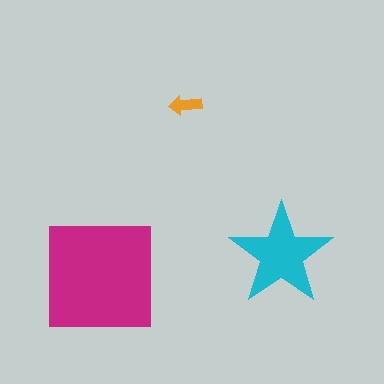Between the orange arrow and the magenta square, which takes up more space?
The magenta square.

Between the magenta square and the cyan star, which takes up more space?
The magenta square.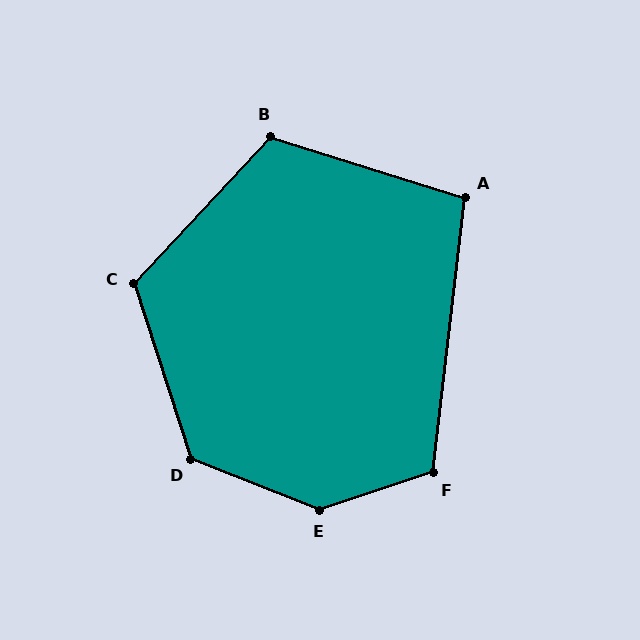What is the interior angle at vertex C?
Approximately 119 degrees (obtuse).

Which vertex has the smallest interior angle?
A, at approximately 101 degrees.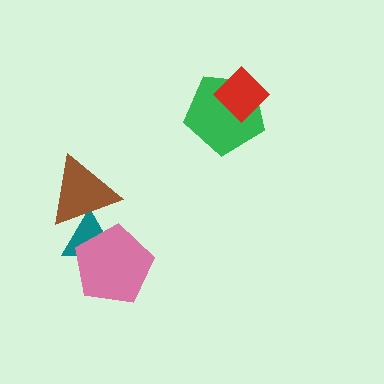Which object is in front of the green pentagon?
The red diamond is in front of the green pentagon.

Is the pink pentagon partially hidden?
No, no other shape covers it.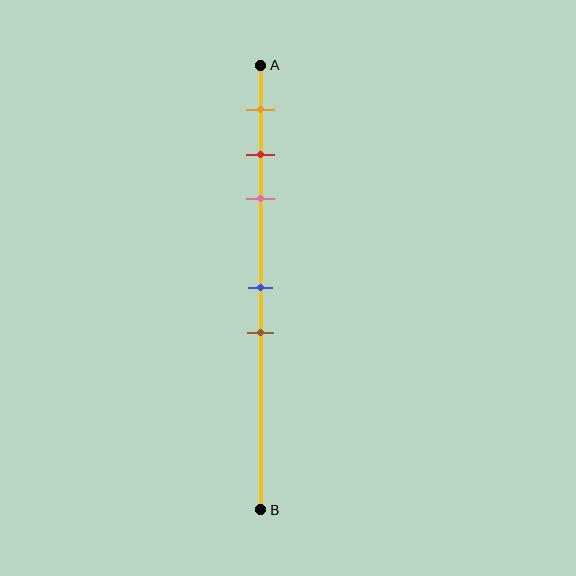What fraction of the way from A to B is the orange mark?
The orange mark is approximately 10% (0.1) of the way from A to B.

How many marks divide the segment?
There are 5 marks dividing the segment.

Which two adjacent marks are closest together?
The red and pink marks are the closest adjacent pair.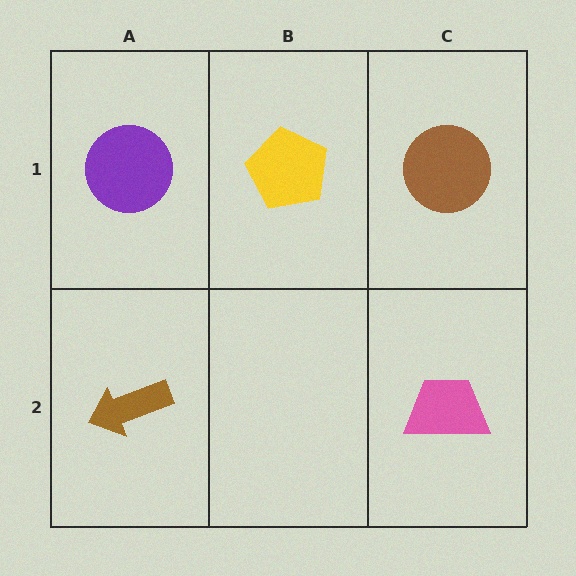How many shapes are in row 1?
3 shapes.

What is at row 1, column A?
A purple circle.